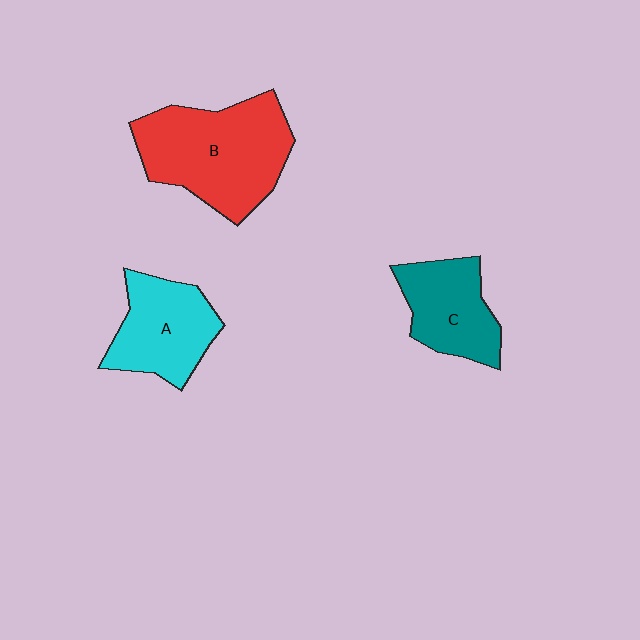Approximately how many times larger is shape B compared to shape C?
Approximately 1.7 times.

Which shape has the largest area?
Shape B (red).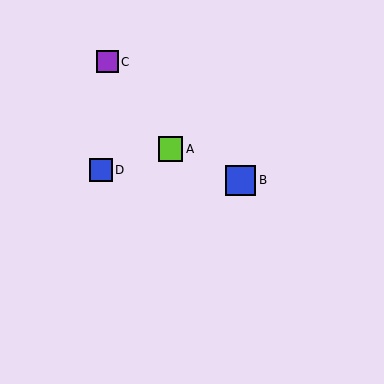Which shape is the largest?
The blue square (labeled B) is the largest.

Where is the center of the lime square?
The center of the lime square is at (171, 149).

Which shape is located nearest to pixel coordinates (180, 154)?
The lime square (labeled A) at (171, 149) is nearest to that location.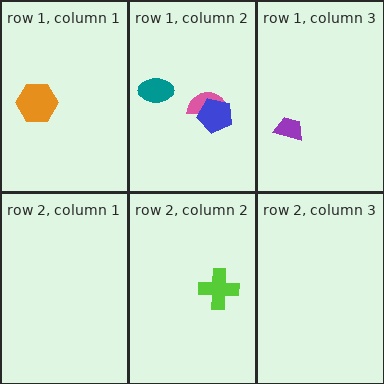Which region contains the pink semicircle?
The row 1, column 2 region.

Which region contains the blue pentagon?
The row 1, column 2 region.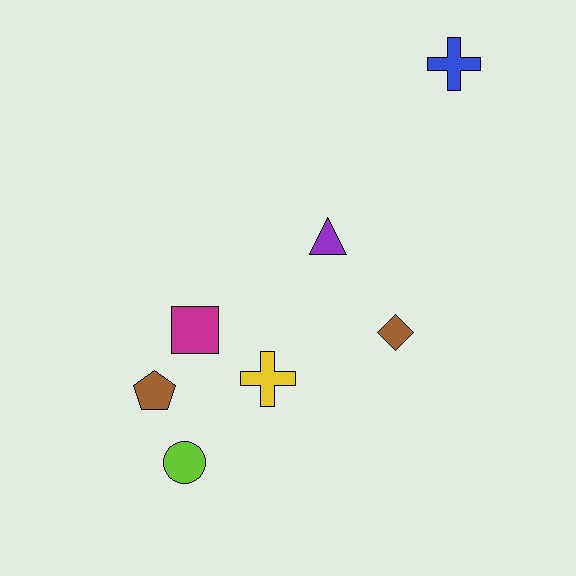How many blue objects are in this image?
There is 1 blue object.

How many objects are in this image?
There are 7 objects.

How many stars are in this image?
There are no stars.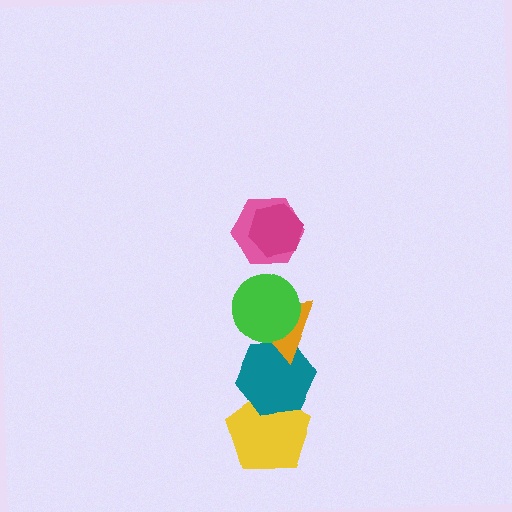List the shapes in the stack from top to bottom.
From top to bottom: the magenta hexagon, the pink hexagon, the green circle, the orange triangle, the teal hexagon, the yellow pentagon.